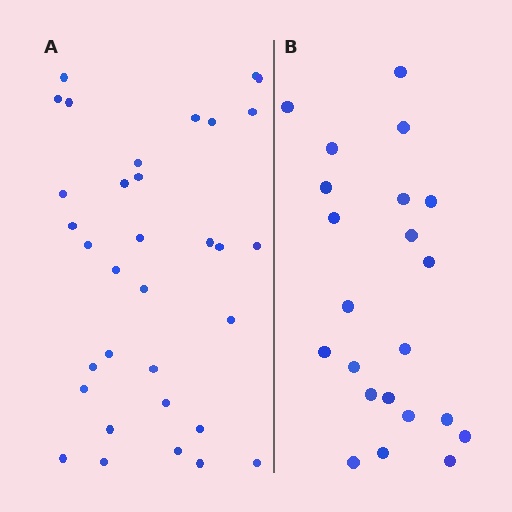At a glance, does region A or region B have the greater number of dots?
Region A (the left region) has more dots.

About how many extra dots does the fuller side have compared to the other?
Region A has roughly 12 or so more dots than region B.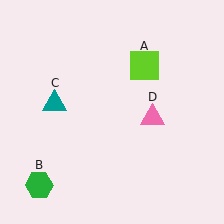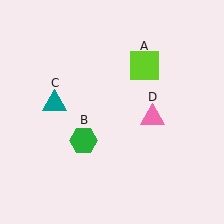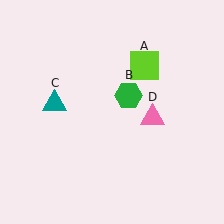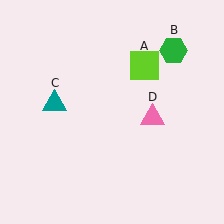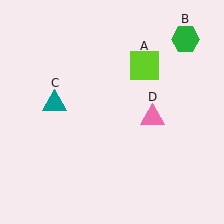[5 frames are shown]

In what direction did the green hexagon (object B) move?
The green hexagon (object B) moved up and to the right.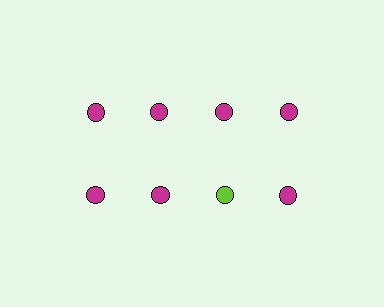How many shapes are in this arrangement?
There are 8 shapes arranged in a grid pattern.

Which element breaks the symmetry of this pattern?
The lime circle in the second row, center column breaks the symmetry. All other shapes are magenta circles.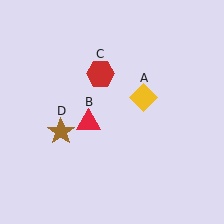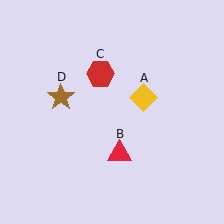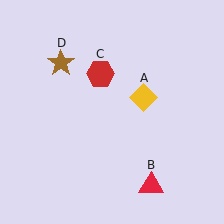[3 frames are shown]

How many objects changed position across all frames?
2 objects changed position: red triangle (object B), brown star (object D).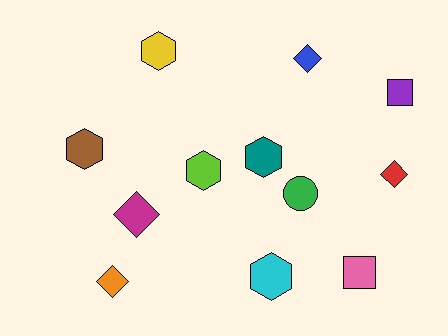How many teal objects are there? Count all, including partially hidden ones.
There is 1 teal object.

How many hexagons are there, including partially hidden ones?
There are 5 hexagons.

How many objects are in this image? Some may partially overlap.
There are 12 objects.